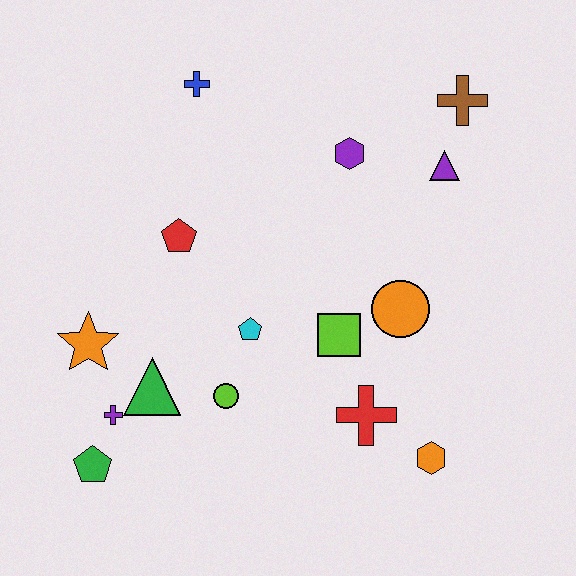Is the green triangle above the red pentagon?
No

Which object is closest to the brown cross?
The purple triangle is closest to the brown cross.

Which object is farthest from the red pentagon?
The orange hexagon is farthest from the red pentagon.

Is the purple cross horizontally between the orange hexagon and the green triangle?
No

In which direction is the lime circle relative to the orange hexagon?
The lime circle is to the left of the orange hexagon.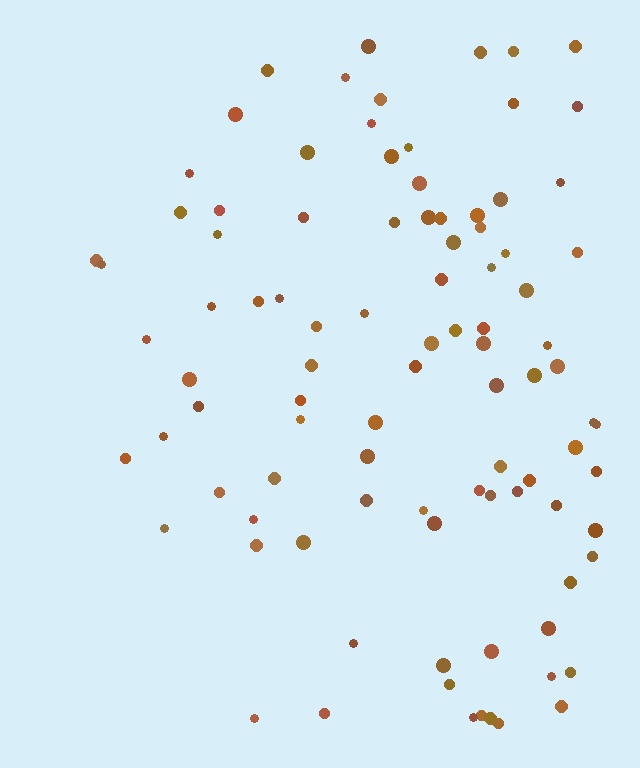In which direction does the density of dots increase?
From left to right, with the right side densest.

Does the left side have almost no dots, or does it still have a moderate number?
Still a moderate number, just noticeably fewer than the right.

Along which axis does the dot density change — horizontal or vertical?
Horizontal.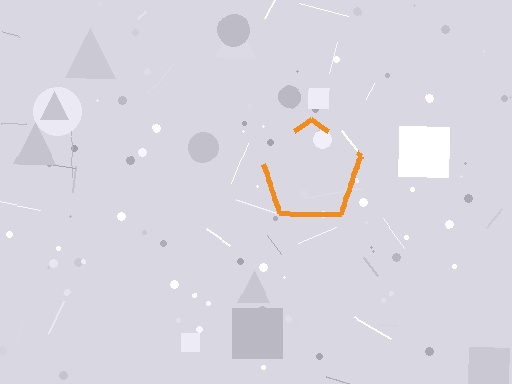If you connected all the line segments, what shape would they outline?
They would outline a pentagon.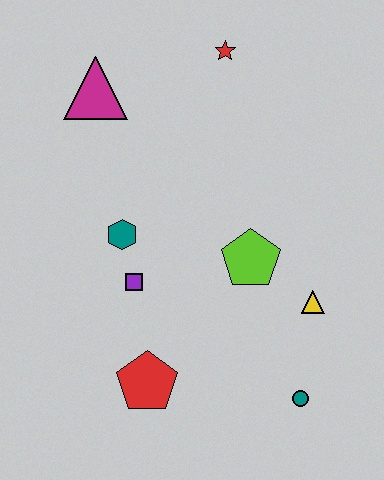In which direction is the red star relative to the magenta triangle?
The red star is to the right of the magenta triangle.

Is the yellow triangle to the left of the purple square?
No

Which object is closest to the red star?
The magenta triangle is closest to the red star.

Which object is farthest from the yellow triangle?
The magenta triangle is farthest from the yellow triangle.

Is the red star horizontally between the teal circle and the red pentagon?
Yes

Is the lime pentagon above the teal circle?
Yes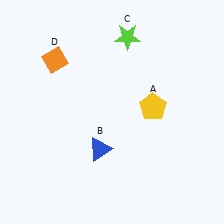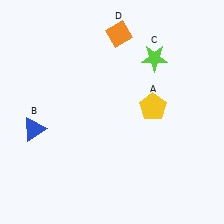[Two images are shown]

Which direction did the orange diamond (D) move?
The orange diamond (D) moved right.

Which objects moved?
The objects that moved are: the blue triangle (B), the lime star (C), the orange diamond (D).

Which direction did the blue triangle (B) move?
The blue triangle (B) moved left.